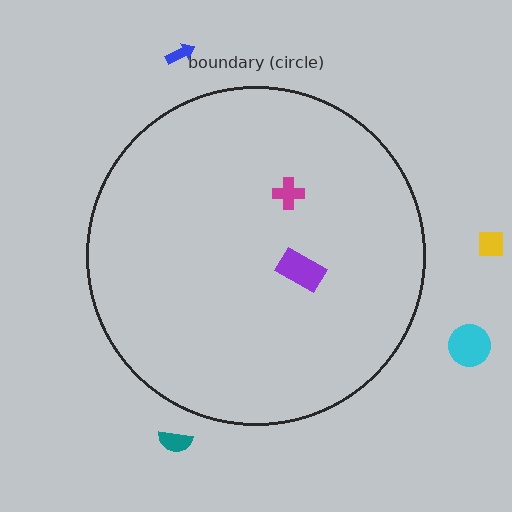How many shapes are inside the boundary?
2 inside, 4 outside.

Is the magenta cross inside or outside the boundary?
Inside.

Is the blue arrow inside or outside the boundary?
Outside.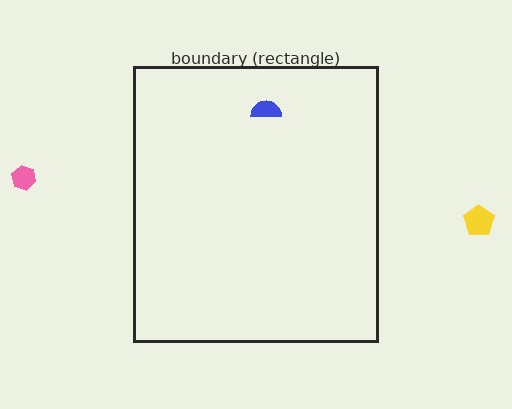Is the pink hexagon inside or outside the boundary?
Outside.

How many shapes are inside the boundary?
1 inside, 2 outside.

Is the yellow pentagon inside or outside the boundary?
Outside.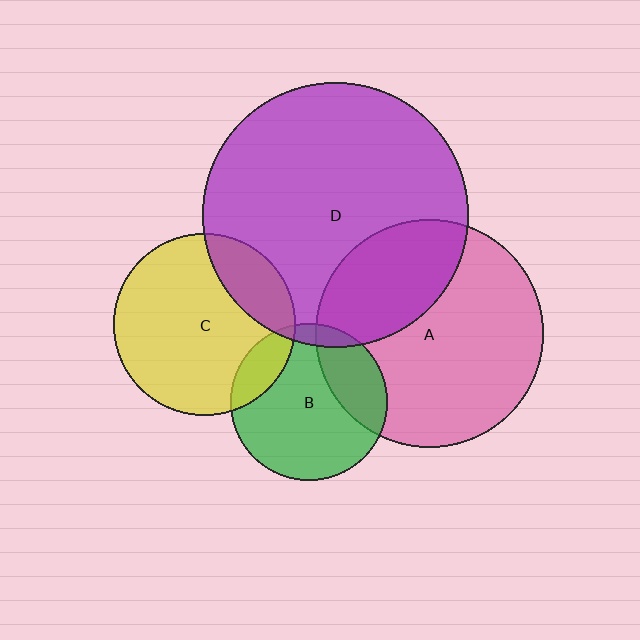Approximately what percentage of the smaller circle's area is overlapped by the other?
Approximately 30%.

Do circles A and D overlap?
Yes.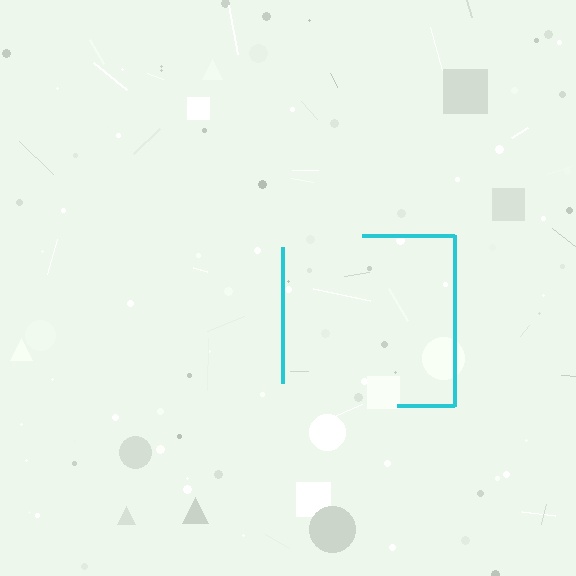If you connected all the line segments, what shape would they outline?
They would outline a square.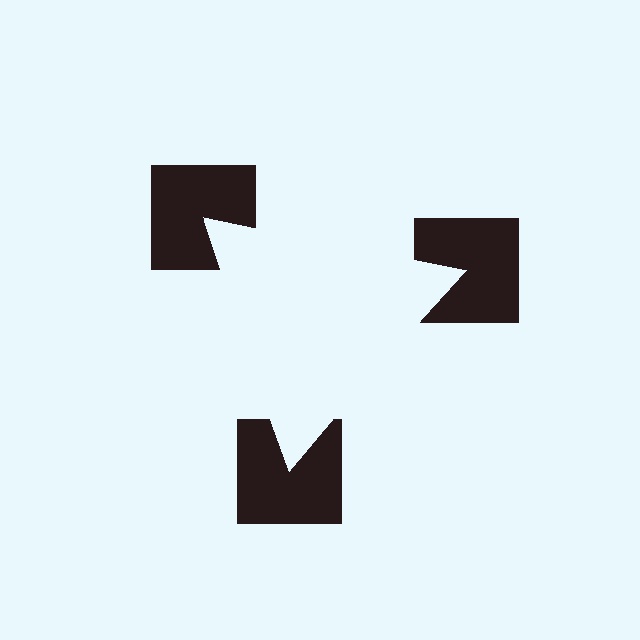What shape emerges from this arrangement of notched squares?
An illusory triangle — its edges are inferred from the aligned wedge cuts in the notched squares, not physically drawn.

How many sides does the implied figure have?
3 sides.